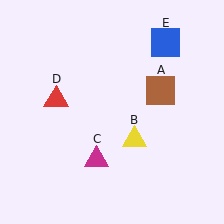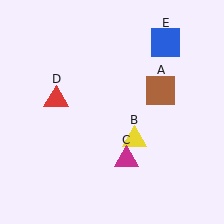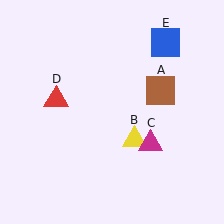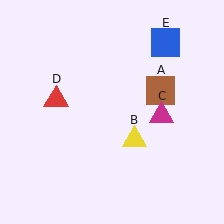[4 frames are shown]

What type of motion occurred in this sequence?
The magenta triangle (object C) rotated counterclockwise around the center of the scene.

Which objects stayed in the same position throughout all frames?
Brown square (object A) and yellow triangle (object B) and red triangle (object D) and blue square (object E) remained stationary.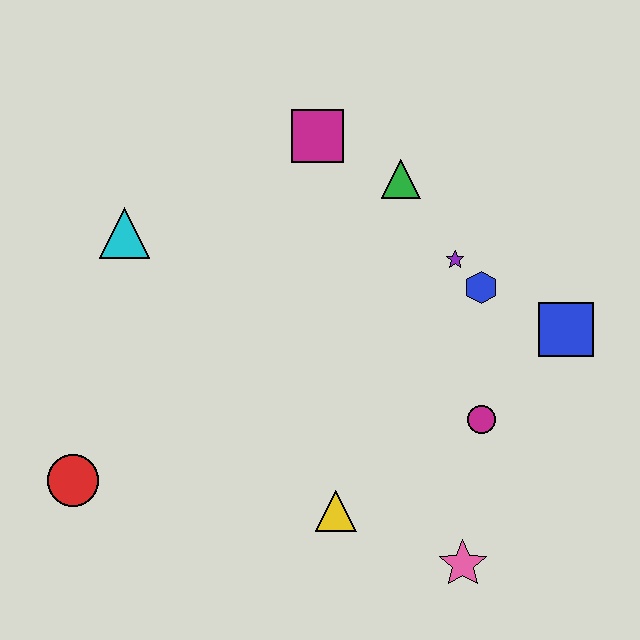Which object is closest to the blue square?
The blue hexagon is closest to the blue square.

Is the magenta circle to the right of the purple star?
Yes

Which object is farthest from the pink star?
The cyan triangle is farthest from the pink star.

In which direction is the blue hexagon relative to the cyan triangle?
The blue hexagon is to the right of the cyan triangle.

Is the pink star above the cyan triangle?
No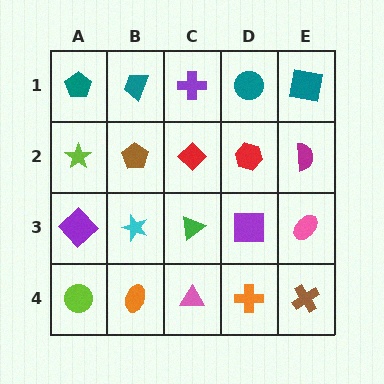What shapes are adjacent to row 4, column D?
A purple square (row 3, column D), a pink triangle (row 4, column C), a brown cross (row 4, column E).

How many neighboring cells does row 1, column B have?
3.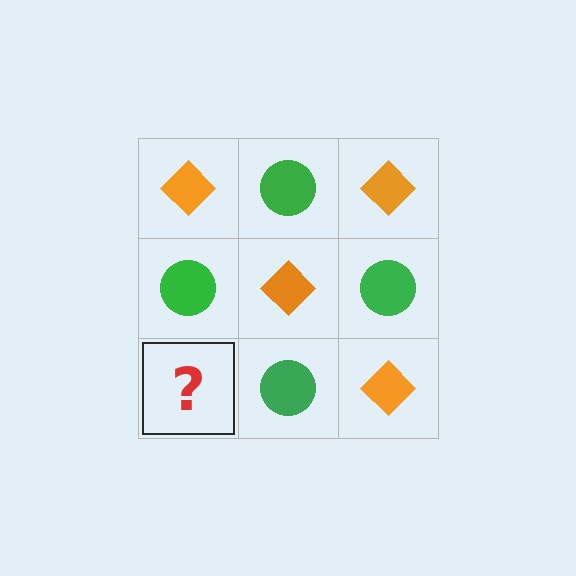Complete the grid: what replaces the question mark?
The question mark should be replaced with an orange diamond.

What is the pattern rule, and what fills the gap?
The rule is that it alternates orange diamond and green circle in a checkerboard pattern. The gap should be filled with an orange diamond.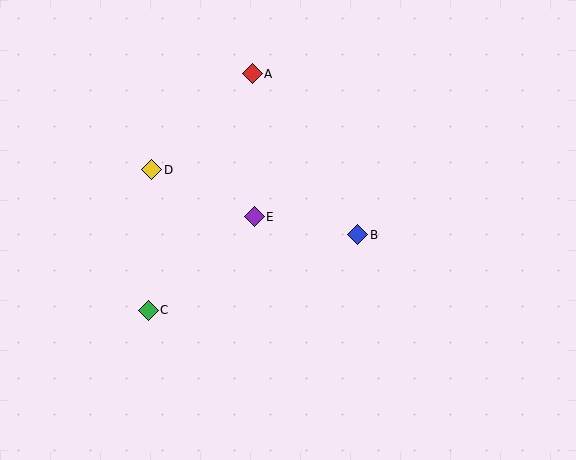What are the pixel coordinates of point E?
Point E is at (254, 217).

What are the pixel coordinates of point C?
Point C is at (148, 310).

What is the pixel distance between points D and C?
The distance between D and C is 140 pixels.